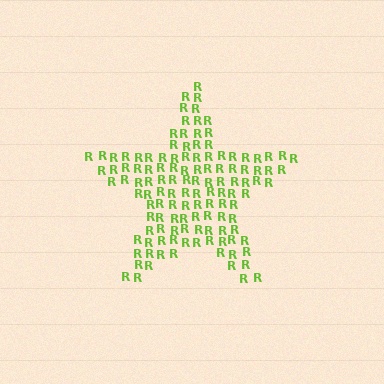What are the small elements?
The small elements are letter R's.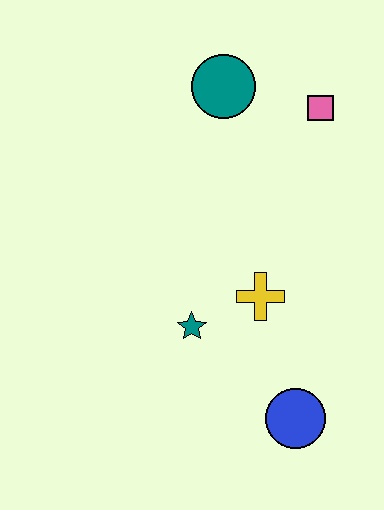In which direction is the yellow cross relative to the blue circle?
The yellow cross is above the blue circle.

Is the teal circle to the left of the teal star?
No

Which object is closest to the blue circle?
The yellow cross is closest to the blue circle.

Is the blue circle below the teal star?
Yes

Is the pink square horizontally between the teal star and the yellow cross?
No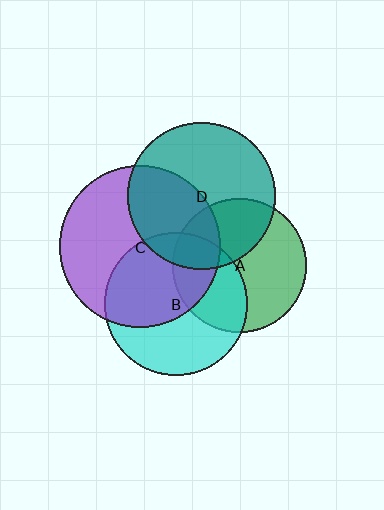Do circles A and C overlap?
Yes.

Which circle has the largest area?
Circle C (purple).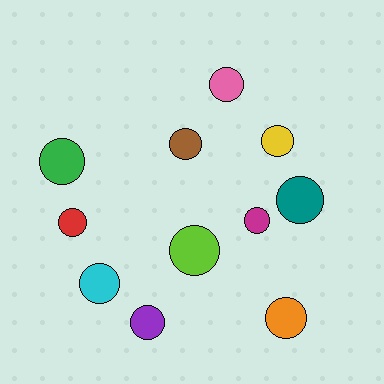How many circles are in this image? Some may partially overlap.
There are 11 circles.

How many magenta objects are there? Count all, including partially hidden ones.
There is 1 magenta object.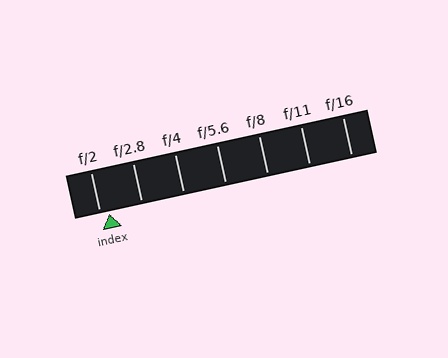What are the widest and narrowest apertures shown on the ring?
The widest aperture shown is f/2 and the narrowest is f/16.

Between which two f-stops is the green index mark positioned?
The index mark is between f/2 and f/2.8.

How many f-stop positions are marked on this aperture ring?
There are 7 f-stop positions marked.